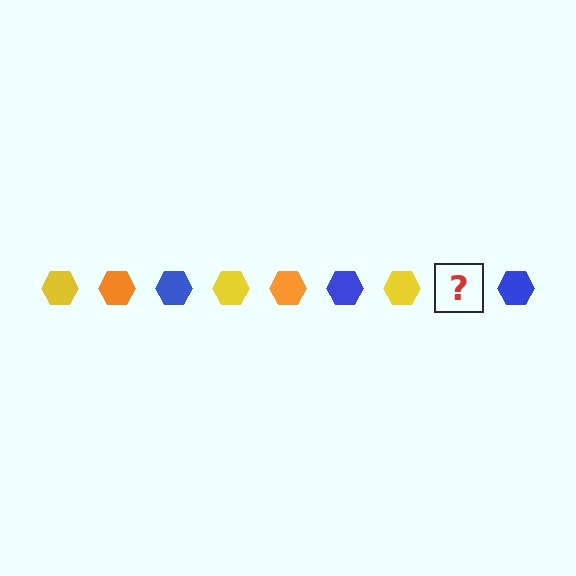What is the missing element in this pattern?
The missing element is an orange hexagon.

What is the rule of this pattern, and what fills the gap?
The rule is that the pattern cycles through yellow, orange, blue hexagons. The gap should be filled with an orange hexagon.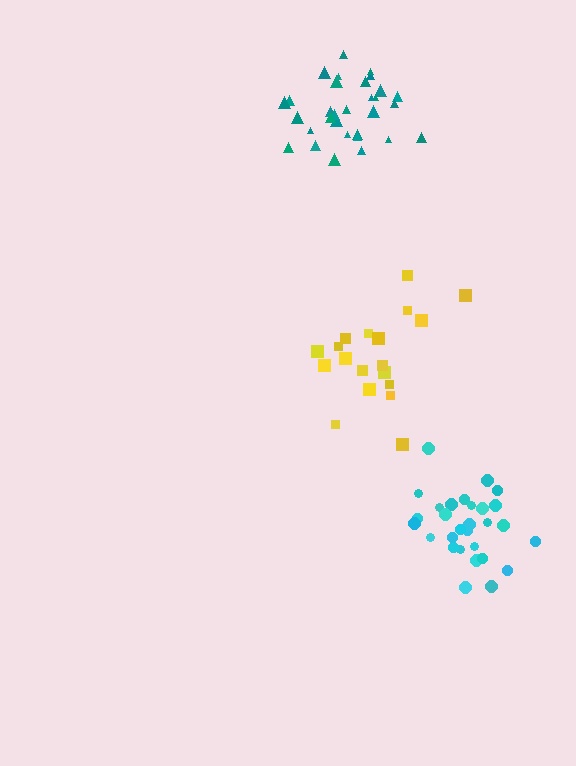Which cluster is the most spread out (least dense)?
Yellow.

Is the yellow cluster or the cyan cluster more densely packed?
Cyan.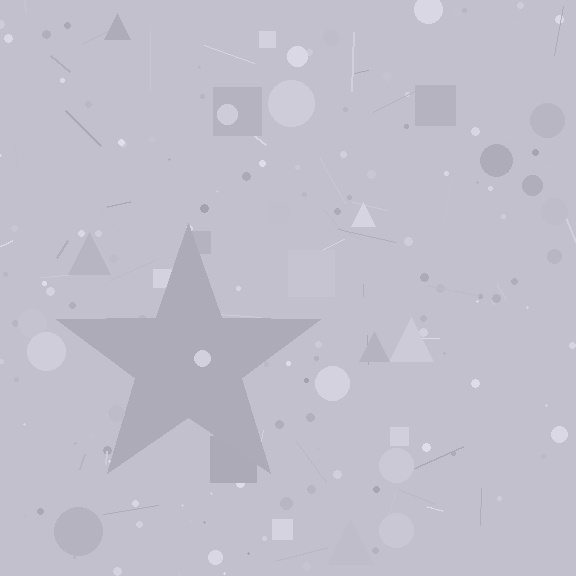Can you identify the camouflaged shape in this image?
The camouflaged shape is a star.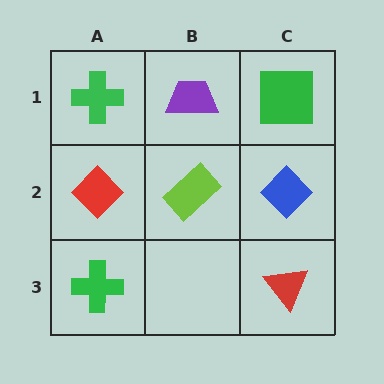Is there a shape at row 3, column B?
No, that cell is empty.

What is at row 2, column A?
A red diamond.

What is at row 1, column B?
A purple trapezoid.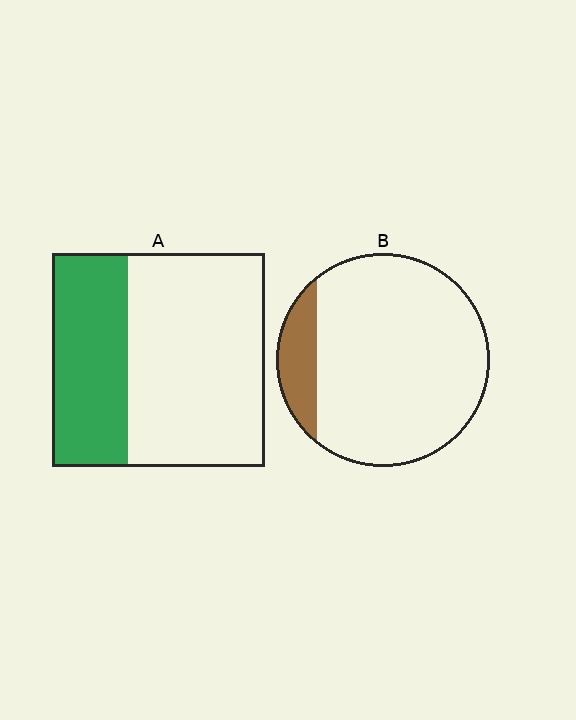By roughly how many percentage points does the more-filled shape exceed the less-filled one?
By roughly 20 percentage points (A over B).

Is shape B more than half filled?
No.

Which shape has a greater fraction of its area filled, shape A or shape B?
Shape A.